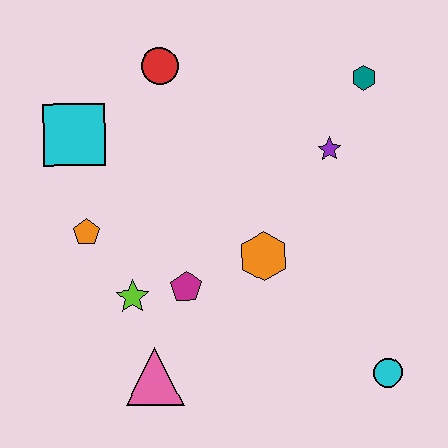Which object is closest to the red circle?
The cyan square is closest to the red circle.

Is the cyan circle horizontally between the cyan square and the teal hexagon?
No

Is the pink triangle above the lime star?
No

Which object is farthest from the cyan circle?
The cyan square is farthest from the cyan circle.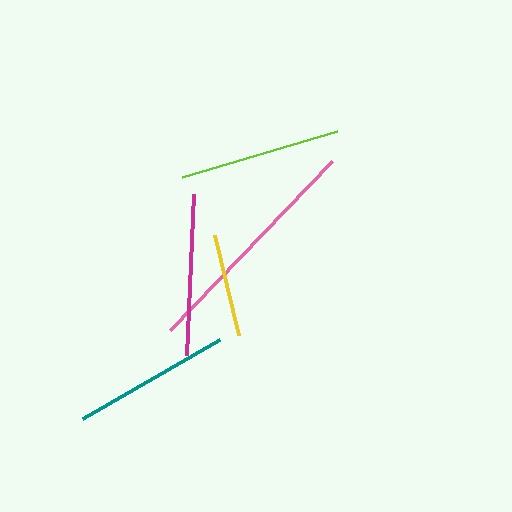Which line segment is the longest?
The pink line is the longest at approximately 234 pixels.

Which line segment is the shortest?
The yellow line is the shortest at approximately 102 pixels.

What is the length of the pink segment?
The pink segment is approximately 234 pixels long.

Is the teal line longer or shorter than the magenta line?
The magenta line is longer than the teal line.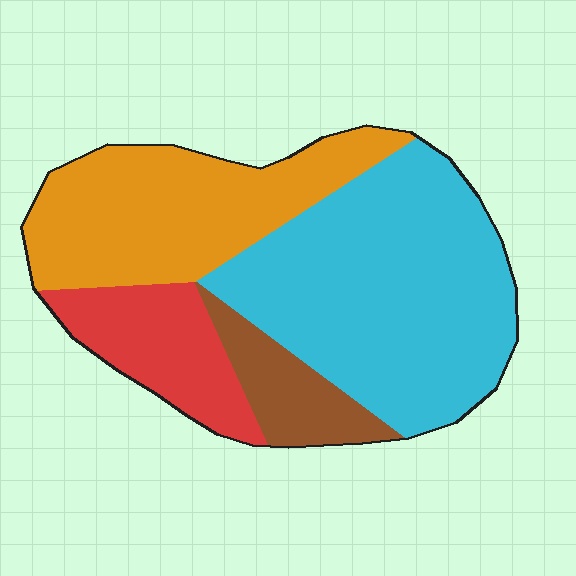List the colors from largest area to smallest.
From largest to smallest: cyan, orange, red, brown.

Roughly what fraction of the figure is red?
Red covers 15% of the figure.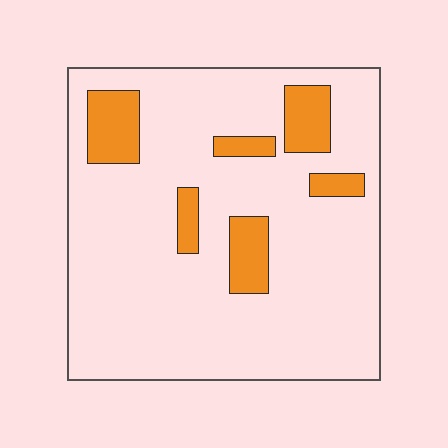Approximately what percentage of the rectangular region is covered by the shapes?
Approximately 15%.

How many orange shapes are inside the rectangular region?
6.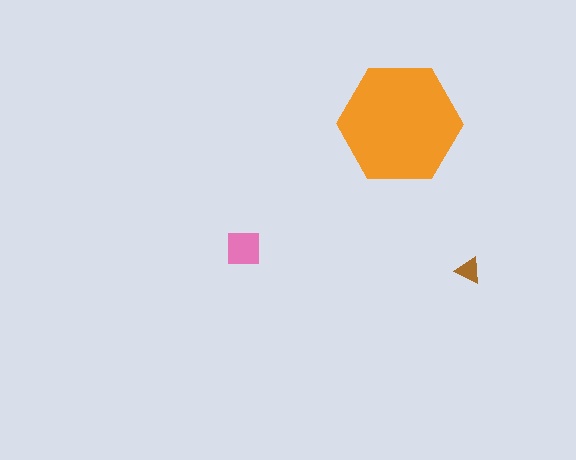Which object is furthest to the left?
The pink square is leftmost.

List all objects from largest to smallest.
The orange hexagon, the pink square, the brown triangle.